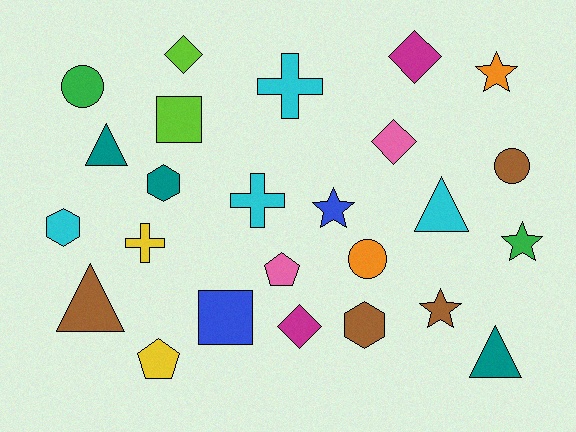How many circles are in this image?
There are 3 circles.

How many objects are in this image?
There are 25 objects.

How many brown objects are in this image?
There are 4 brown objects.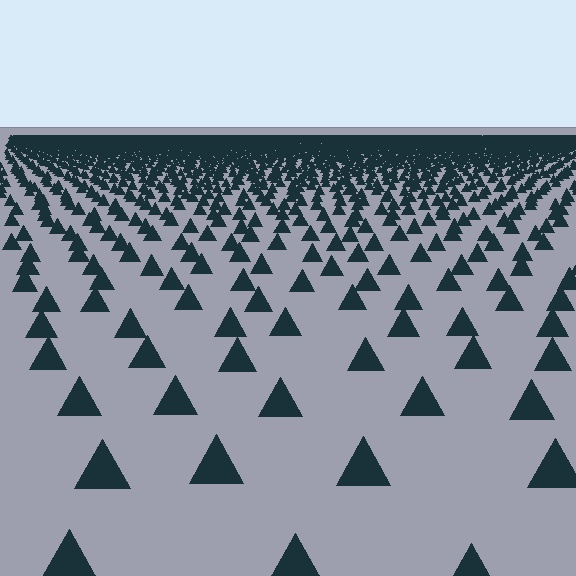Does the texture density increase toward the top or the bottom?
Density increases toward the top.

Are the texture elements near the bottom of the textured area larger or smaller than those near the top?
Larger. Near the bottom, elements are closer to the viewer and appear at a bigger on-screen size.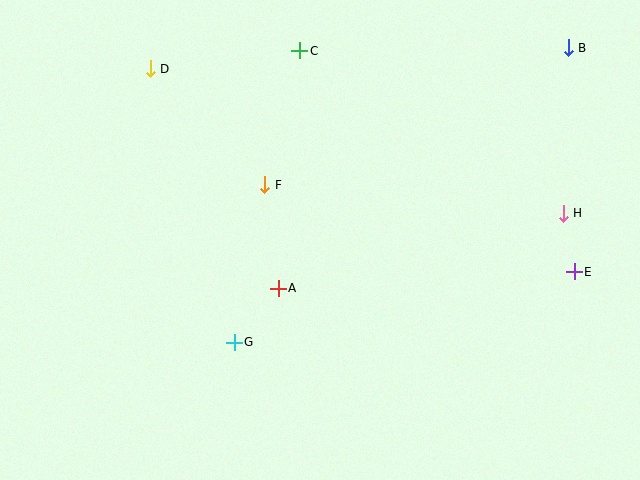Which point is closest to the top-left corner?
Point D is closest to the top-left corner.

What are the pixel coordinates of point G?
Point G is at (234, 342).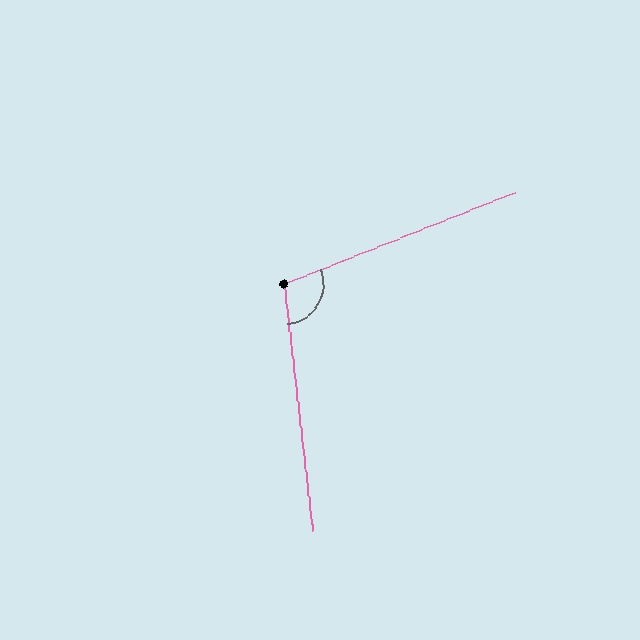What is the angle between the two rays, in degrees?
Approximately 105 degrees.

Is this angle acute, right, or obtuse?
It is obtuse.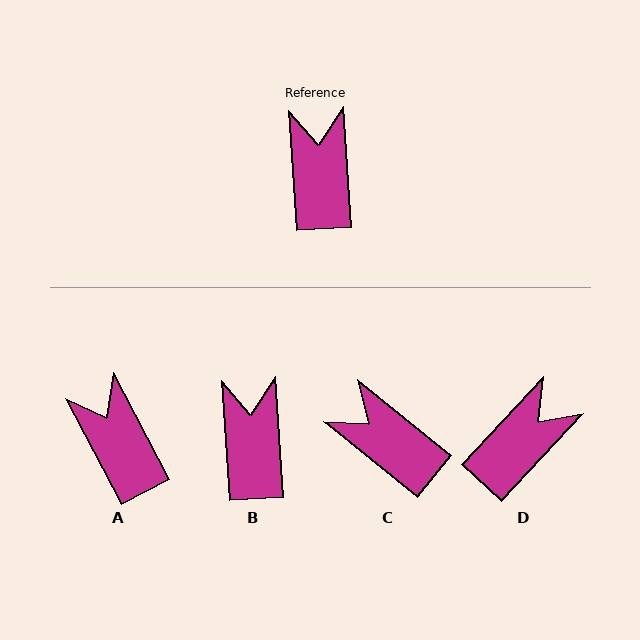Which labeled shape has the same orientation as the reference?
B.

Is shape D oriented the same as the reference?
No, it is off by about 47 degrees.